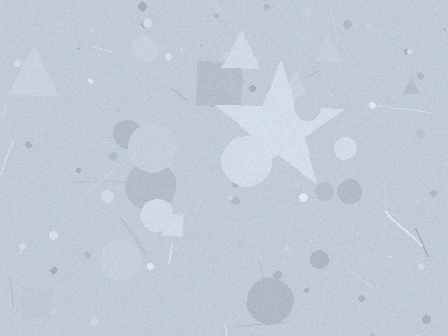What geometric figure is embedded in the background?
A star is embedded in the background.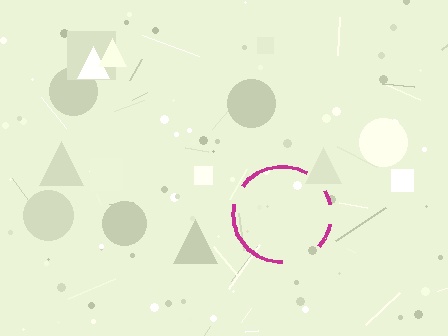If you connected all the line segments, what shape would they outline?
They would outline a circle.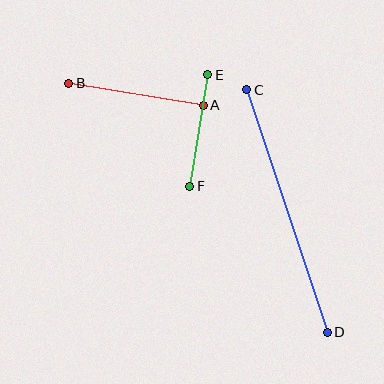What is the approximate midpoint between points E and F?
The midpoint is at approximately (199, 131) pixels.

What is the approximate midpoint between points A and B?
The midpoint is at approximately (136, 94) pixels.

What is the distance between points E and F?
The distance is approximately 113 pixels.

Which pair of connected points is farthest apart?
Points C and D are farthest apart.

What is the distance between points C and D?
The distance is approximately 256 pixels.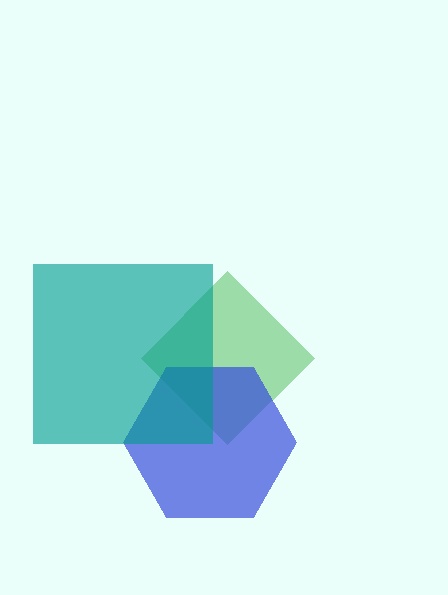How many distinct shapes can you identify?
There are 3 distinct shapes: a green diamond, a blue hexagon, a teal square.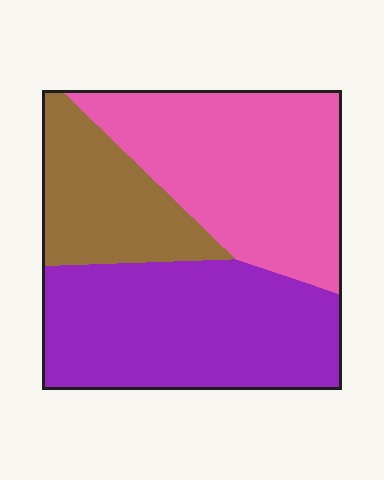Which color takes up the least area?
Brown, at roughly 20%.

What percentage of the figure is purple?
Purple takes up about two fifths (2/5) of the figure.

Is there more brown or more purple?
Purple.